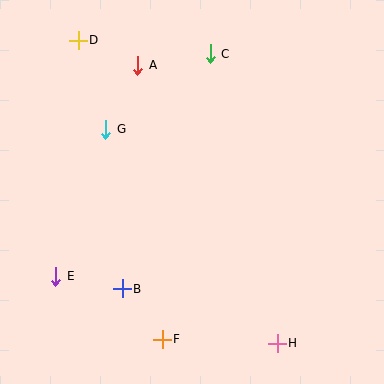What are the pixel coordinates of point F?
Point F is at (162, 339).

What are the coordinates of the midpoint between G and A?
The midpoint between G and A is at (122, 97).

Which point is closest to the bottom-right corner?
Point H is closest to the bottom-right corner.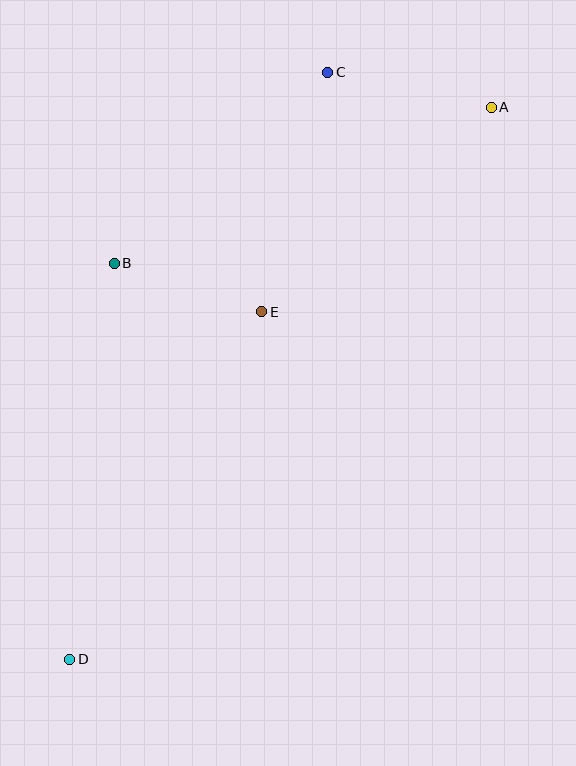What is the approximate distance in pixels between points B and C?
The distance between B and C is approximately 286 pixels.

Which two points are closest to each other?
Points B and E are closest to each other.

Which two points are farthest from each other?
Points A and D are farthest from each other.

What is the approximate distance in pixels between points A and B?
The distance between A and B is approximately 408 pixels.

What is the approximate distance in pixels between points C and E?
The distance between C and E is approximately 248 pixels.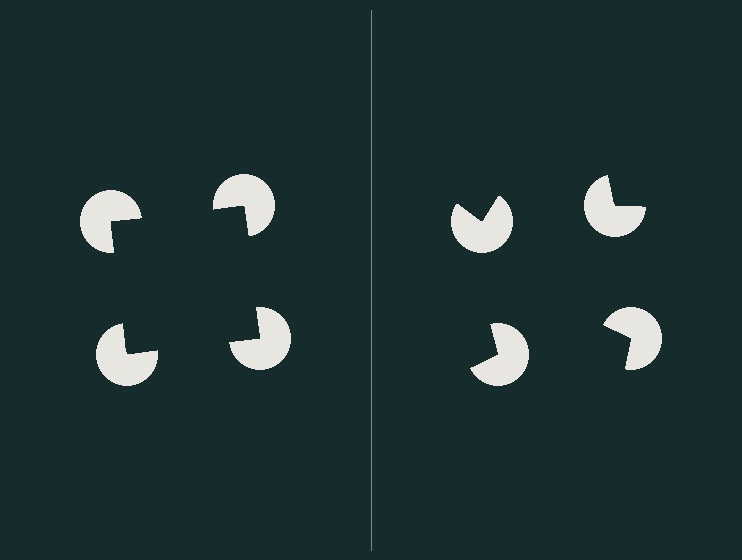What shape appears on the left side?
An illusory square.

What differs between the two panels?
The pac-man discs are positioned identically on both sides; only the wedge orientations differ. On the left they align to a square; on the right they are misaligned.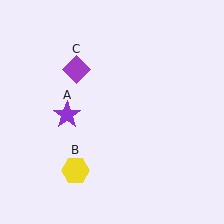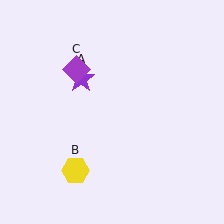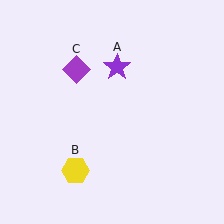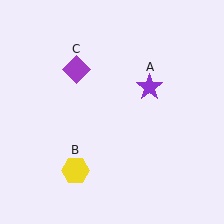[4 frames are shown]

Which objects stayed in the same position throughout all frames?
Yellow hexagon (object B) and purple diamond (object C) remained stationary.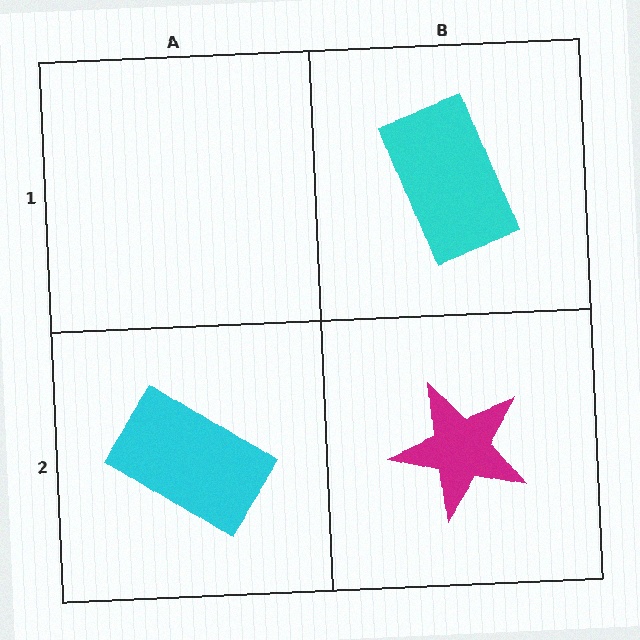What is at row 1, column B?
A cyan rectangle.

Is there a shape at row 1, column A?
No, that cell is empty.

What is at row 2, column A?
A cyan rectangle.